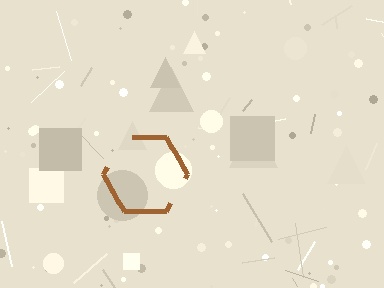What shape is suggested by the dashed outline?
The dashed outline suggests a hexagon.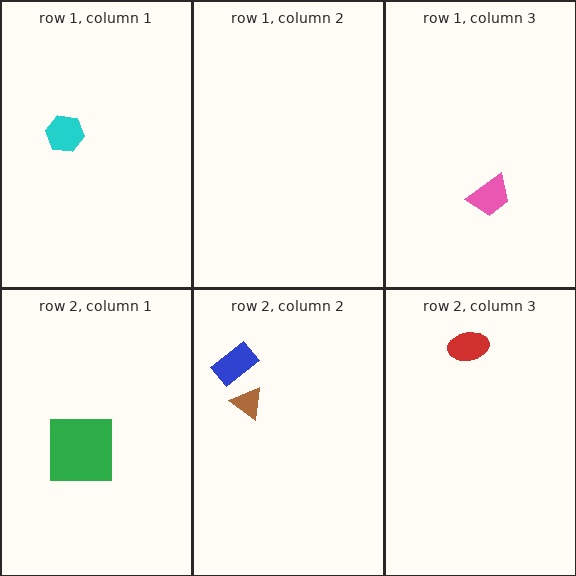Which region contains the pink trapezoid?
The row 1, column 3 region.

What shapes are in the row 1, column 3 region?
The pink trapezoid.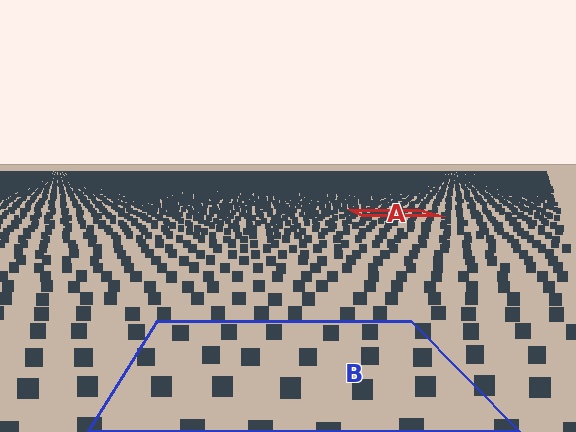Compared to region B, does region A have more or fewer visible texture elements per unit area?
Region A has more texture elements per unit area — they are packed more densely because it is farther away.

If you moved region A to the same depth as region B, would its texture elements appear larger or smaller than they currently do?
They would appear larger. At a closer depth, the same texture elements are projected at a bigger on-screen size.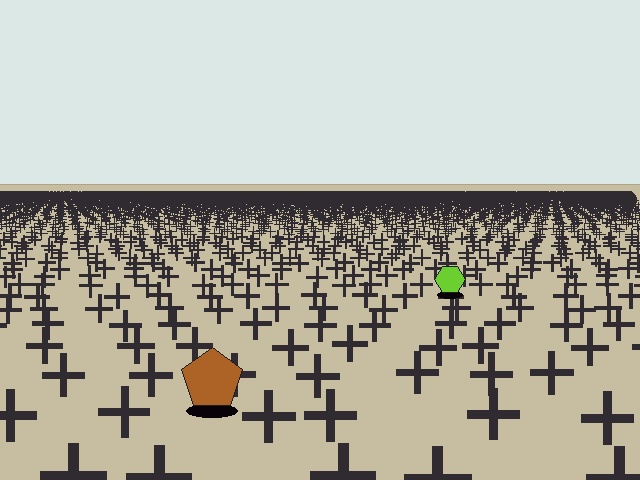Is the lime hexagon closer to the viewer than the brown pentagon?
No. The brown pentagon is closer — you can tell from the texture gradient: the ground texture is coarser near it.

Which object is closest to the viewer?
The brown pentagon is closest. The texture marks near it are larger and more spread out.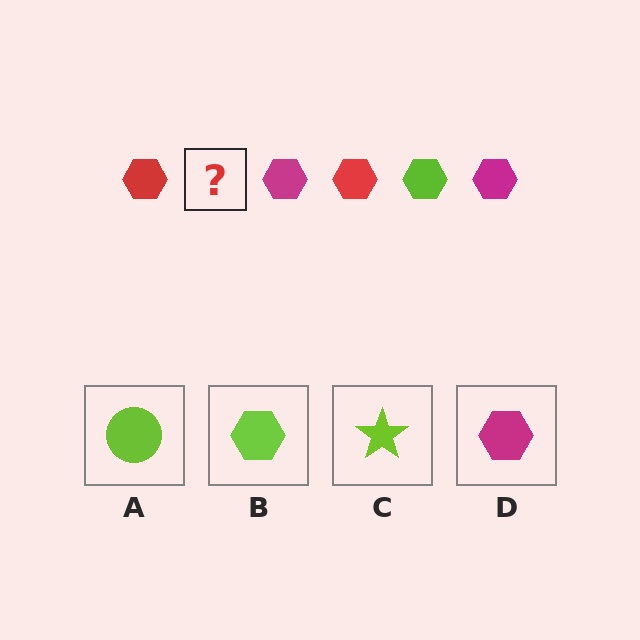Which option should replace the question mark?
Option B.